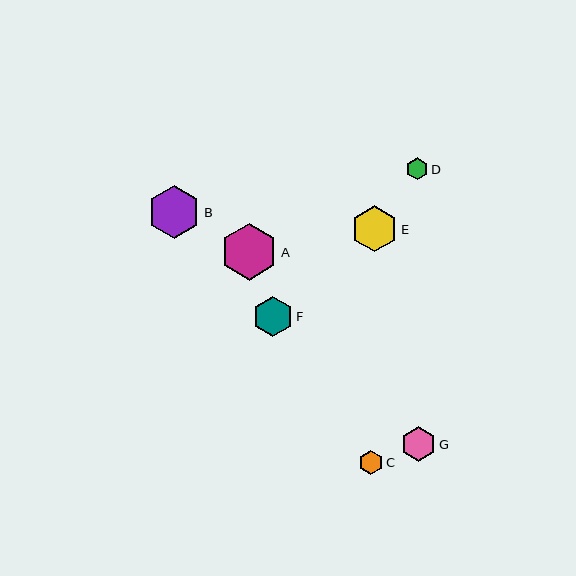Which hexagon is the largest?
Hexagon A is the largest with a size of approximately 57 pixels.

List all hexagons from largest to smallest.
From largest to smallest: A, B, E, F, G, C, D.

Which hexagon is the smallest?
Hexagon D is the smallest with a size of approximately 22 pixels.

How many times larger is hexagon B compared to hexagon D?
Hexagon B is approximately 2.4 times the size of hexagon D.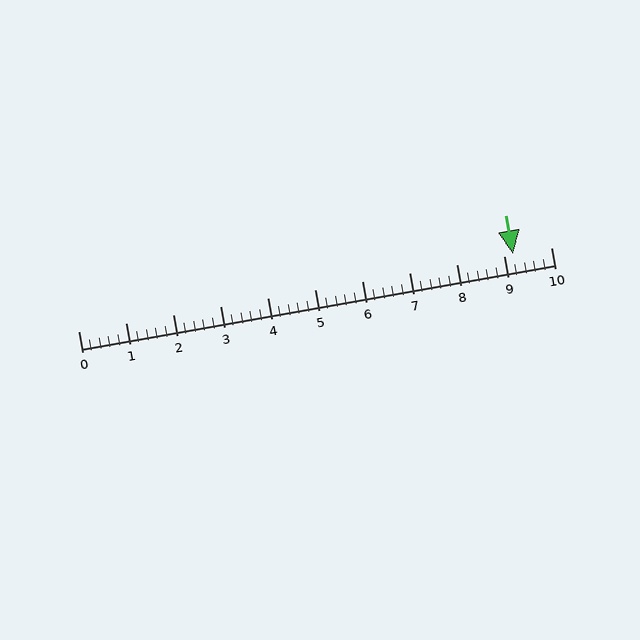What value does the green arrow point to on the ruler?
The green arrow points to approximately 9.2.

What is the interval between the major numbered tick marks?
The major tick marks are spaced 1 units apart.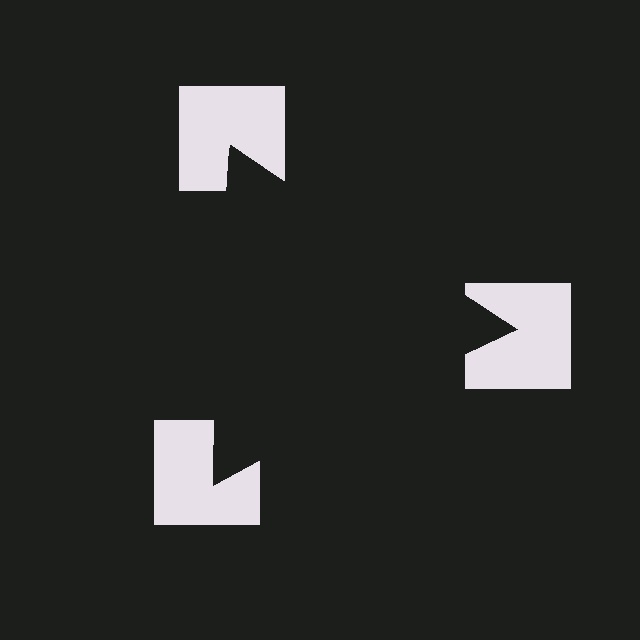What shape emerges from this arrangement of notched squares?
An illusory triangle — its edges are inferred from the aligned wedge cuts in the notched squares, not physically drawn.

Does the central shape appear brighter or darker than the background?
It typically appears slightly darker than the background, even though no actual brightness change is drawn.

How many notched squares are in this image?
There are 3 — one at each vertex of the illusory triangle.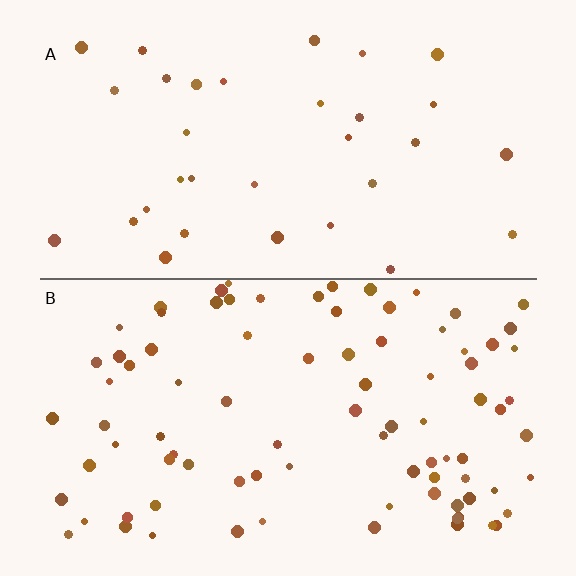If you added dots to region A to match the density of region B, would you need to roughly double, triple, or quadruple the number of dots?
Approximately triple.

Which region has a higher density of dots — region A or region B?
B (the bottom).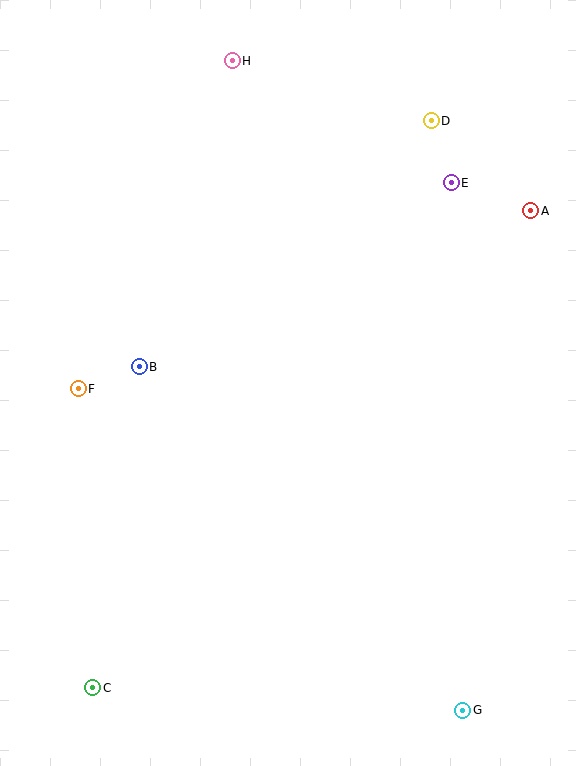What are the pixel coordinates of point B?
Point B is at (139, 367).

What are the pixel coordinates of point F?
Point F is at (78, 389).